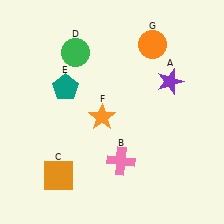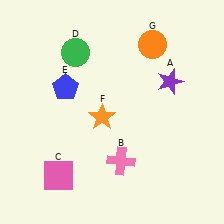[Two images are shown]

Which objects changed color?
C changed from orange to pink. E changed from teal to blue.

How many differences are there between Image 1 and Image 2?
There are 2 differences between the two images.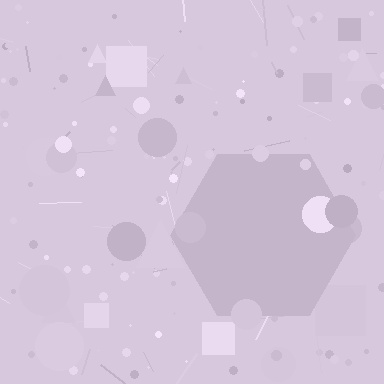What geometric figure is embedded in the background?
A hexagon is embedded in the background.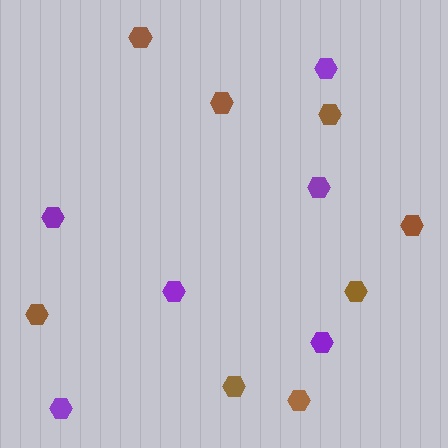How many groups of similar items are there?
There are 2 groups: one group of purple hexagons (6) and one group of brown hexagons (8).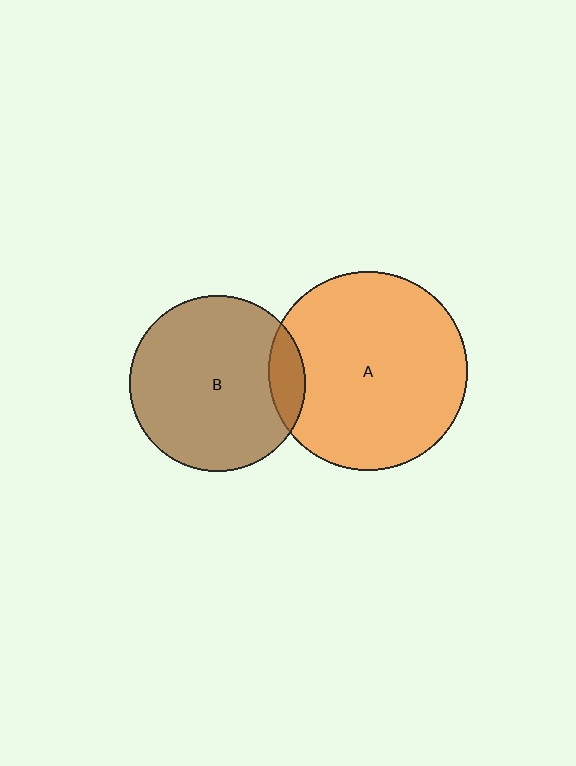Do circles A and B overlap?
Yes.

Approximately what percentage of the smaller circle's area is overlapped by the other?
Approximately 10%.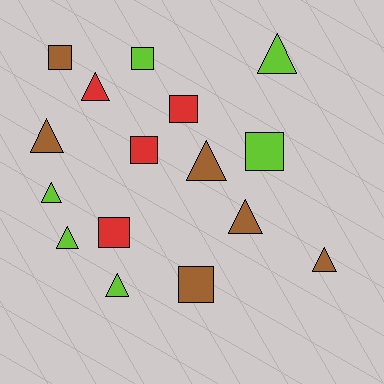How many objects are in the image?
There are 16 objects.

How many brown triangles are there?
There are 4 brown triangles.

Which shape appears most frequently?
Triangle, with 9 objects.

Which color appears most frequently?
Lime, with 6 objects.